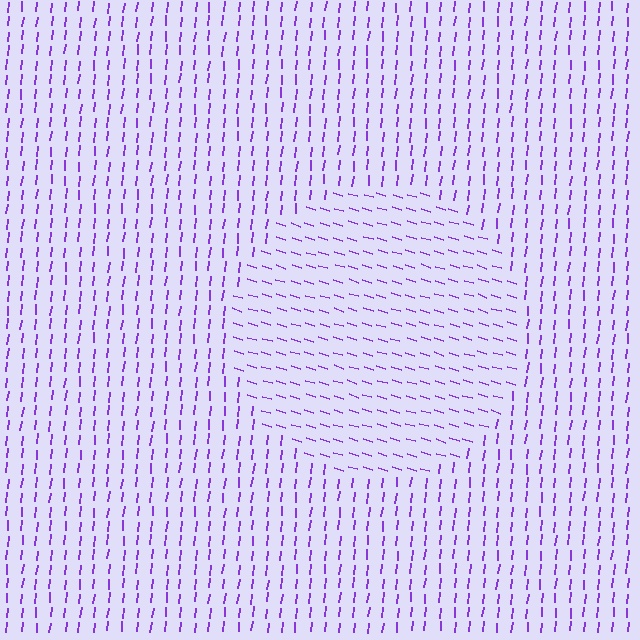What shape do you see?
I see a circle.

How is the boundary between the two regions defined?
The boundary is defined purely by a change in line orientation (approximately 79 degrees difference). All lines are the same color and thickness.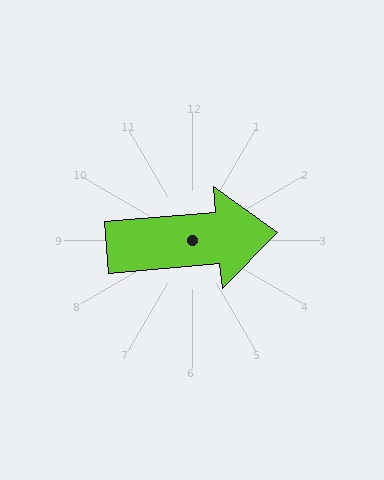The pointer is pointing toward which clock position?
Roughly 3 o'clock.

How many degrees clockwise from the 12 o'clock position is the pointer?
Approximately 85 degrees.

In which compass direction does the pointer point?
East.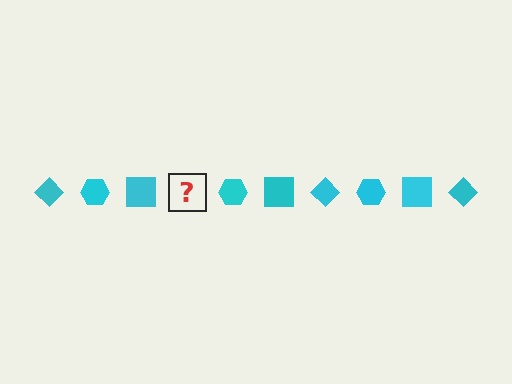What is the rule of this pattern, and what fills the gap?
The rule is that the pattern cycles through diamond, hexagon, square shapes in cyan. The gap should be filled with a cyan diamond.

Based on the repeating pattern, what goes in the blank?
The blank should be a cyan diamond.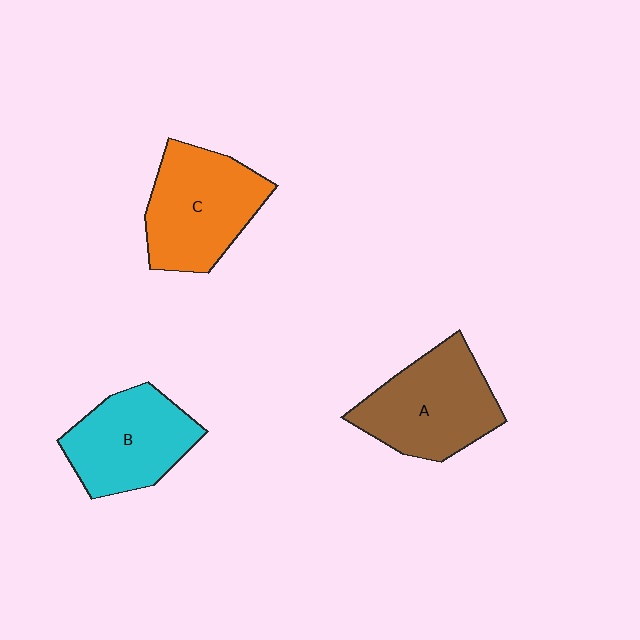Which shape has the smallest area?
Shape B (cyan).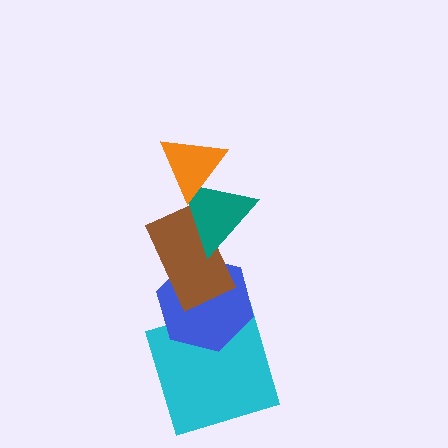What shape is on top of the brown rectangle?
The teal triangle is on top of the brown rectangle.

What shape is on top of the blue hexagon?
The brown rectangle is on top of the blue hexagon.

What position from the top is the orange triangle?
The orange triangle is 1st from the top.